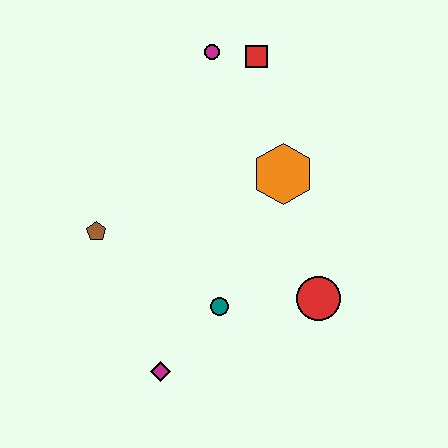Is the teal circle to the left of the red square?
Yes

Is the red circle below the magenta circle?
Yes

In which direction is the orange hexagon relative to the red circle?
The orange hexagon is above the red circle.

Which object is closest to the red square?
The magenta circle is closest to the red square.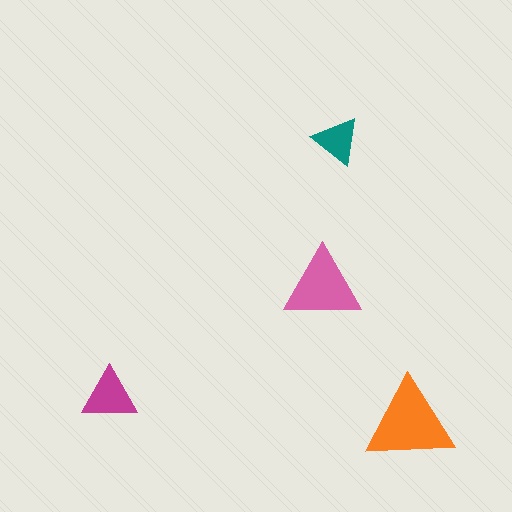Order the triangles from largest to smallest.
the orange one, the pink one, the magenta one, the teal one.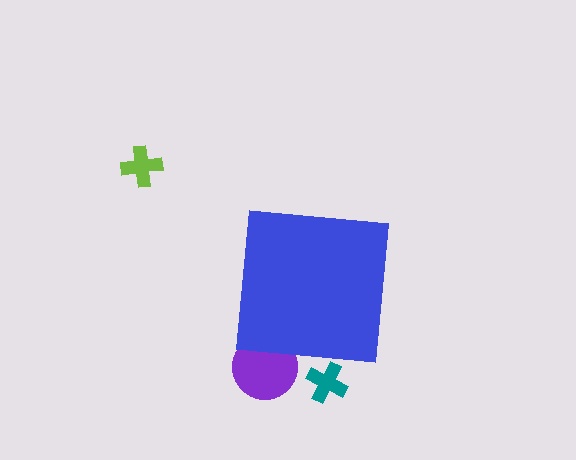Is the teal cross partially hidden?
Yes, the teal cross is partially hidden behind the blue square.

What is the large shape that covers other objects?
A blue square.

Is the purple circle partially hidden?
Yes, the purple circle is partially hidden behind the blue square.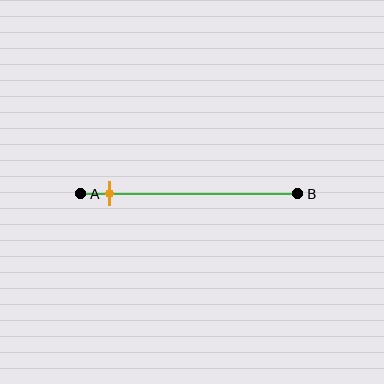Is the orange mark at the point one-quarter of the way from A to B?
No, the mark is at about 15% from A, not at the 25% one-quarter point.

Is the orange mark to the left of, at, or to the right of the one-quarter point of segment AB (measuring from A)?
The orange mark is to the left of the one-quarter point of segment AB.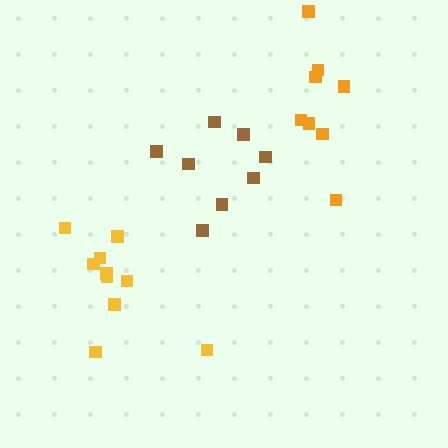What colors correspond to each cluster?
The clusters are colored: brown, orange, yellow.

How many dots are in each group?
Group 1: 8 dots, Group 2: 8 dots, Group 3: 10 dots (26 total).